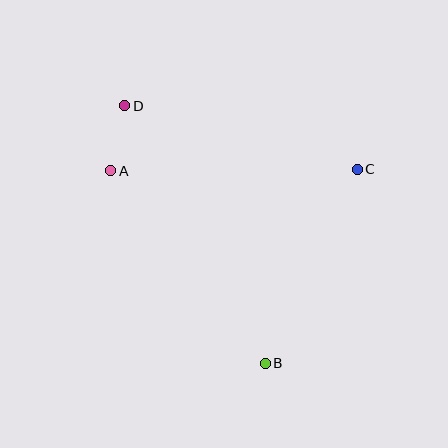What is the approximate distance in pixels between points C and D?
The distance between C and D is approximately 241 pixels.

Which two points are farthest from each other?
Points B and D are farthest from each other.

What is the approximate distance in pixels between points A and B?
The distance between A and B is approximately 247 pixels.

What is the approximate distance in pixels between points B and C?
The distance between B and C is approximately 215 pixels.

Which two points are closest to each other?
Points A and D are closest to each other.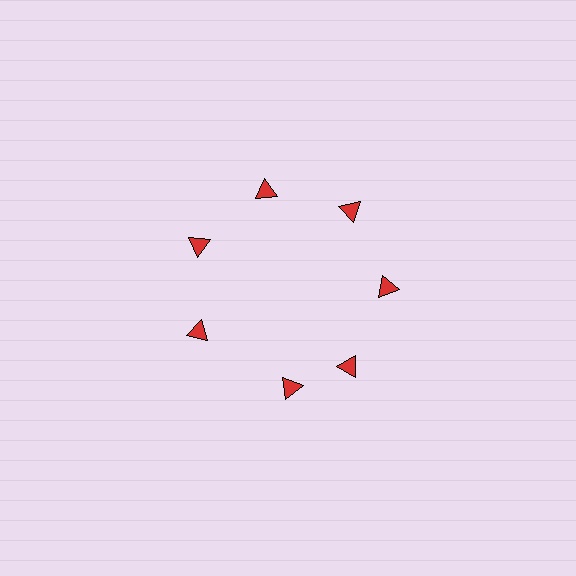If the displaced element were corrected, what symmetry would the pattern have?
It would have 7-fold rotational symmetry — the pattern would map onto itself every 51 degrees.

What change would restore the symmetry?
The symmetry would be restored by rotating it back into even spacing with its neighbors so that all 7 triangles sit at equal angles and equal distance from the center.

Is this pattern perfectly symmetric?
No. The 7 red triangles are arranged in a ring, but one element near the 6 o'clock position is rotated out of alignment along the ring, breaking the 7-fold rotational symmetry.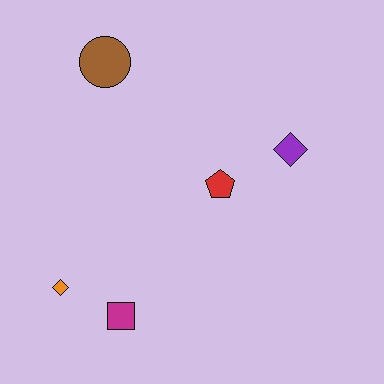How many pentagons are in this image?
There is 1 pentagon.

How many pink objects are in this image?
There are no pink objects.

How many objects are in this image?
There are 5 objects.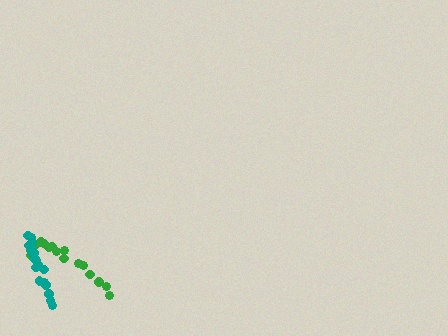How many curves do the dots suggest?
There are 2 distinct paths.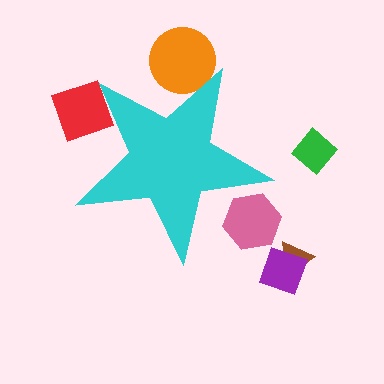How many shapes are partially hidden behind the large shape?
3 shapes are partially hidden.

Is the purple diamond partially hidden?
No, the purple diamond is fully visible.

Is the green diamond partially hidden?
No, the green diamond is fully visible.